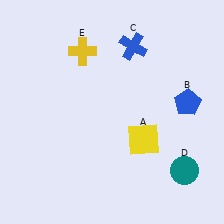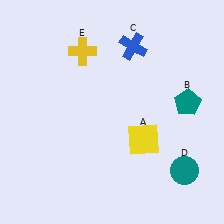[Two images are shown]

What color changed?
The pentagon (B) changed from blue in Image 1 to teal in Image 2.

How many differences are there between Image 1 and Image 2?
There is 1 difference between the two images.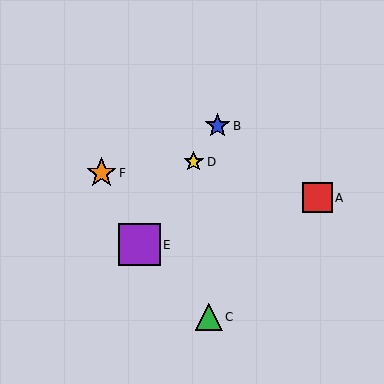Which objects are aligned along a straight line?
Objects B, D, E are aligned along a straight line.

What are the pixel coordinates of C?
Object C is at (209, 317).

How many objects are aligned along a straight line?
3 objects (B, D, E) are aligned along a straight line.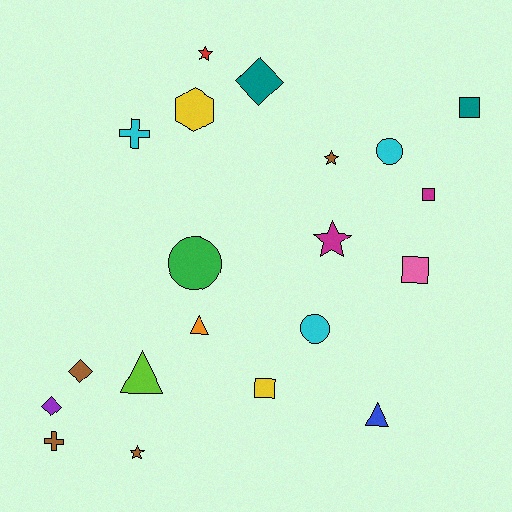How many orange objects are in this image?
There is 1 orange object.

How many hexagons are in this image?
There is 1 hexagon.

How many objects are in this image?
There are 20 objects.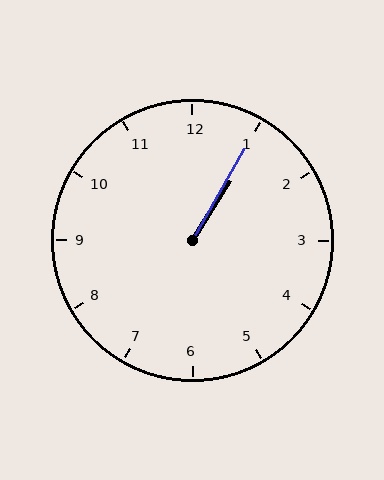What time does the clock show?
1:05.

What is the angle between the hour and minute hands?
Approximately 2 degrees.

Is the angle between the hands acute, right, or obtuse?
It is acute.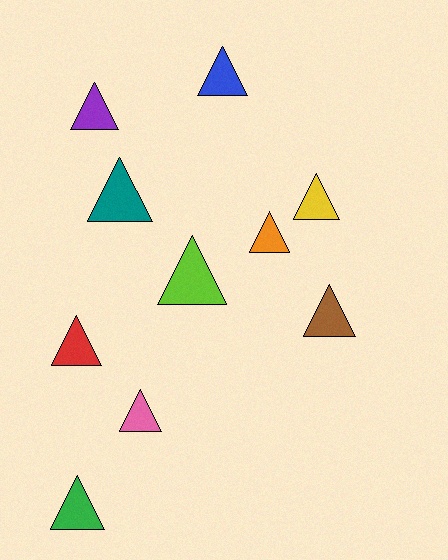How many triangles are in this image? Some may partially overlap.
There are 10 triangles.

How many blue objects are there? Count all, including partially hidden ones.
There is 1 blue object.